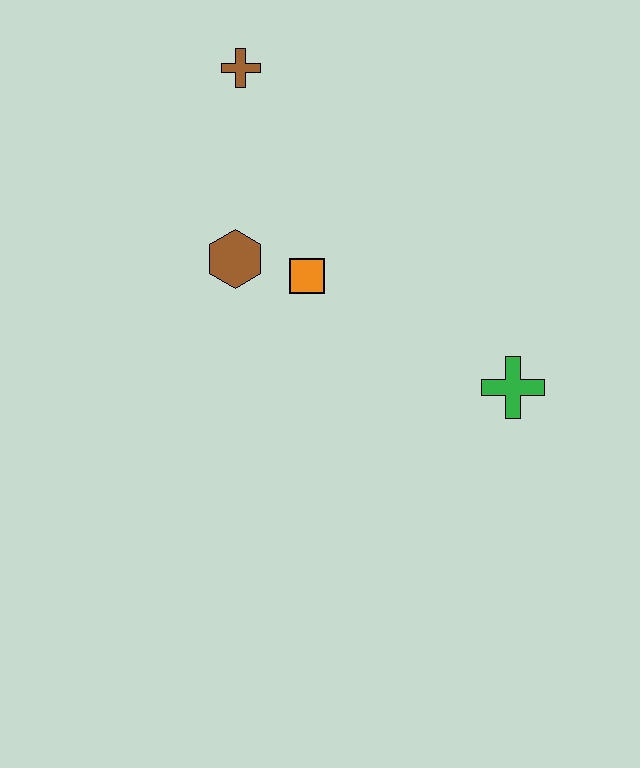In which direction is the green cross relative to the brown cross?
The green cross is below the brown cross.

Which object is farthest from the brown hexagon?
The green cross is farthest from the brown hexagon.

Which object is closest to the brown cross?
The brown hexagon is closest to the brown cross.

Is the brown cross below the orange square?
No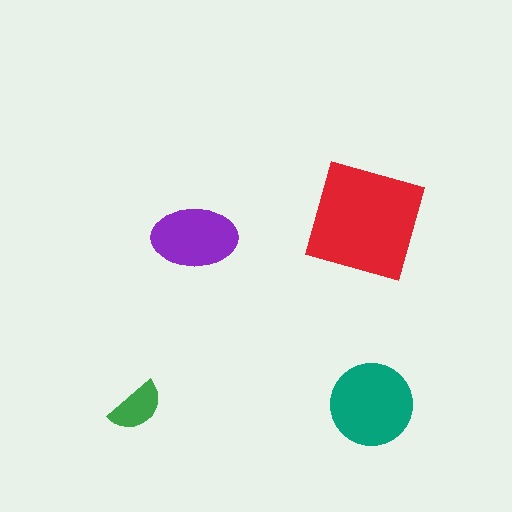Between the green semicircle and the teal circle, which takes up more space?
The teal circle.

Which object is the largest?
The red square.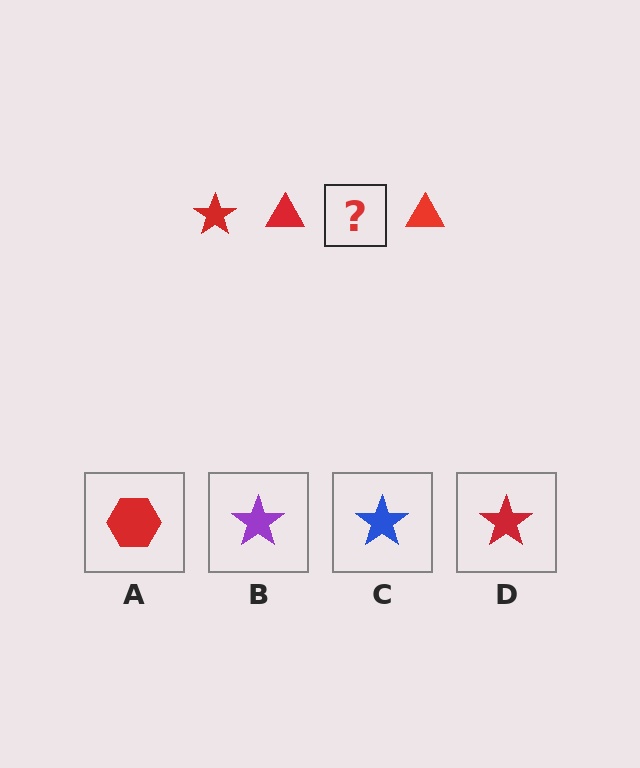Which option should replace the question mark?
Option D.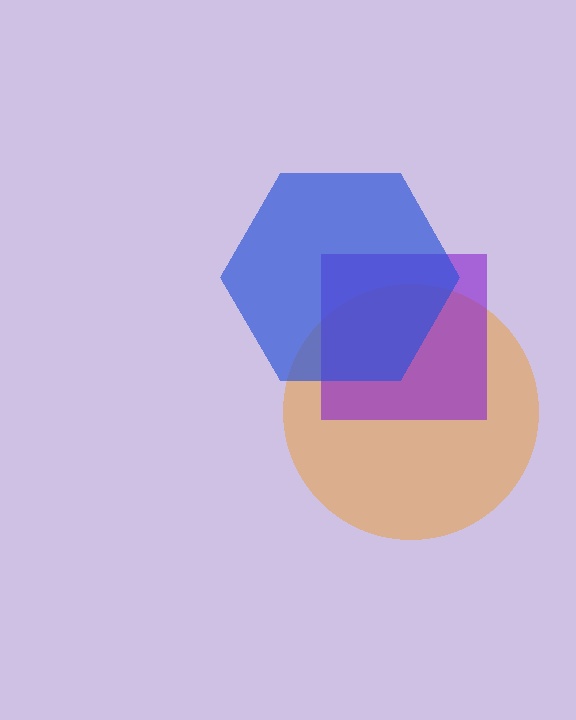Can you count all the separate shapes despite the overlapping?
Yes, there are 3 separate shapes.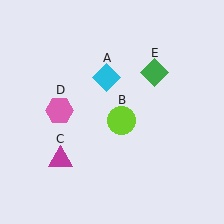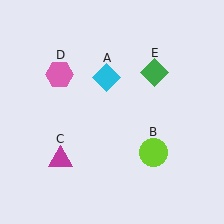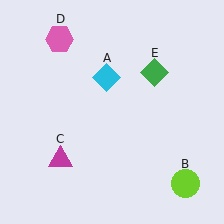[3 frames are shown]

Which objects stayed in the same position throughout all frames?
Cyan diamond (object A) and magenta triangle (object C) and green diamond (object E) remained stationary.